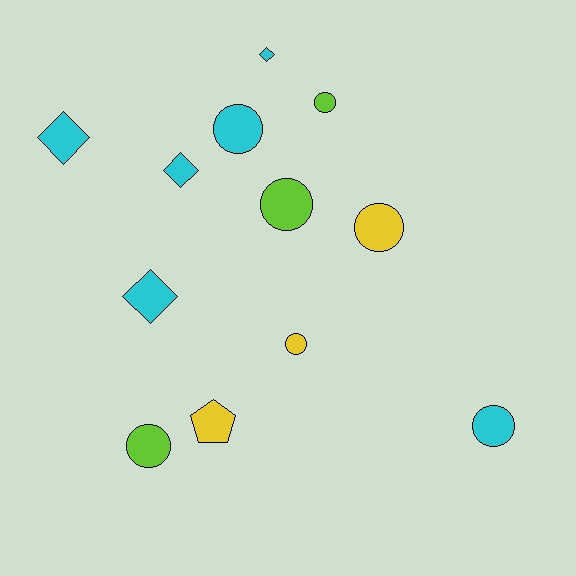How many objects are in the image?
There are 12 objects.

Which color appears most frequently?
Cyan, with 6 objects.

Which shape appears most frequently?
Circle, with 7 objects.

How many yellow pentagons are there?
There is 1 yellow pentagon.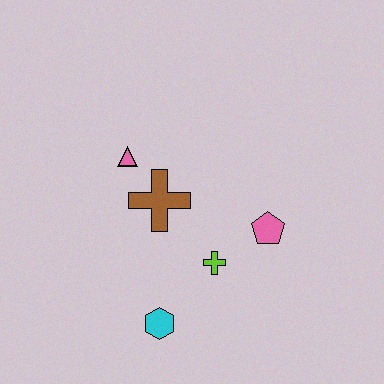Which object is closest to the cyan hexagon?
The lime cross is closest to the cyan hexagon.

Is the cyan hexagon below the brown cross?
Yes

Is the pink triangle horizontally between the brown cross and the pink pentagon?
No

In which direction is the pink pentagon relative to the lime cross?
The pink pentagon is to the right of the lime cross.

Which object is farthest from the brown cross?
The cyan hexagon is farthest from the brown cross.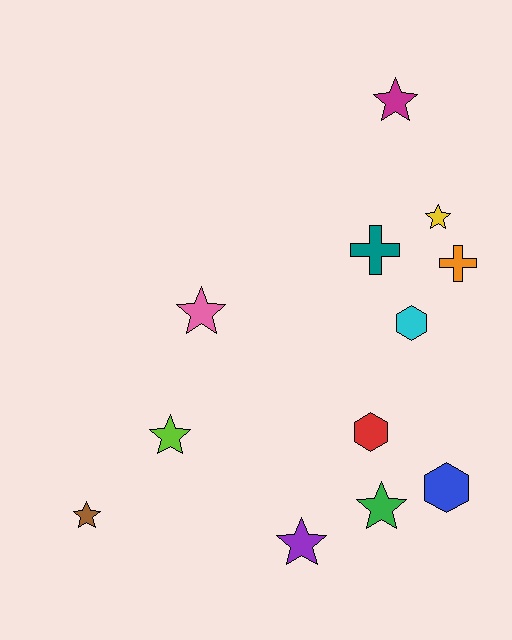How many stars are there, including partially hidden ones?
There are 7 stars.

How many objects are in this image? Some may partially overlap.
There are 12 objects.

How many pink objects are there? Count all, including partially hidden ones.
There is 1 pink object.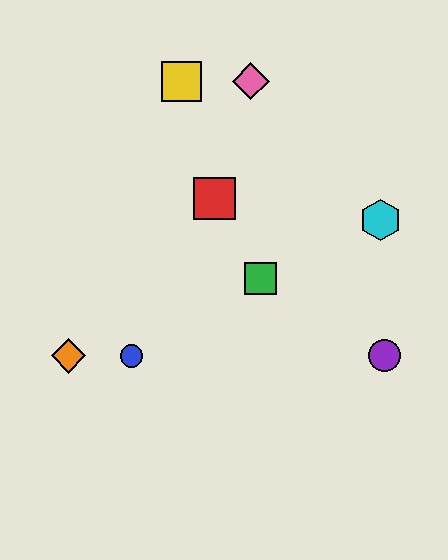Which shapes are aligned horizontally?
The blue circle, the purple circle, the orange diamond are aligned horizontally.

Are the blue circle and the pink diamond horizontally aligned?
No, the blue circle is at y≈356 and the pink diamond is at y≈81.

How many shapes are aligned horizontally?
3 shapes (the blue circle, the purple circle, the orange diamond) are aligned horizontally.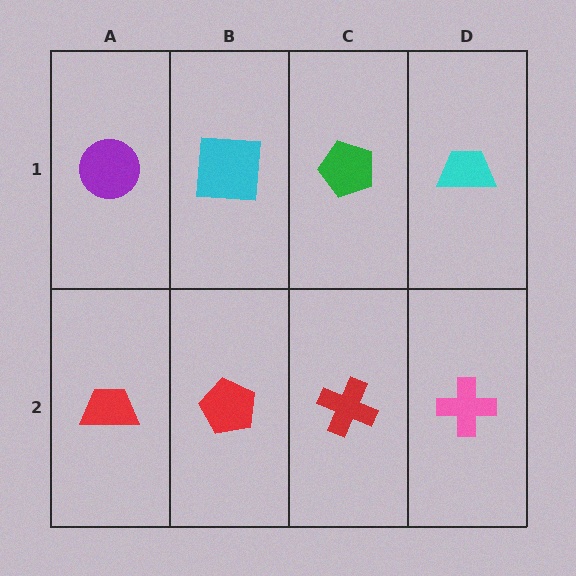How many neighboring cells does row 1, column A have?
2.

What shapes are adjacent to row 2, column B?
A cyan square (row 1, column B), a red trapezoid (row 2, column A), a red cross (row 2, column C).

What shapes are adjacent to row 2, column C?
A green pentagon (row 1, column C), a red pentagon (row 2, column B), a pink cross (row 2, column D).